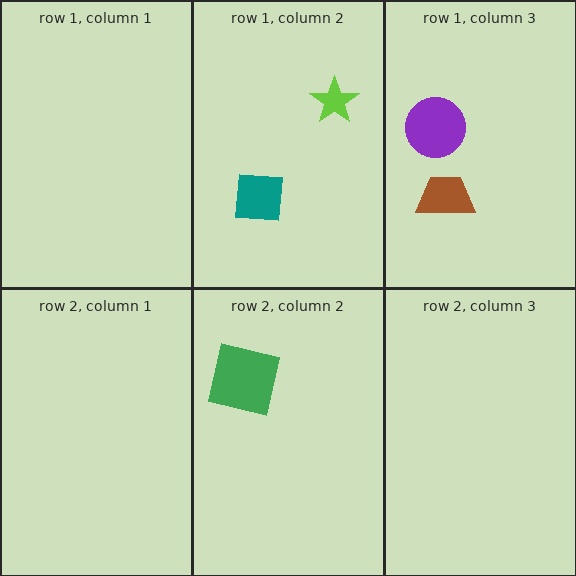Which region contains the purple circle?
The row 1, column 3 region.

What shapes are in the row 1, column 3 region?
The brown trapezoid, the purple circle.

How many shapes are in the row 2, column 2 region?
1.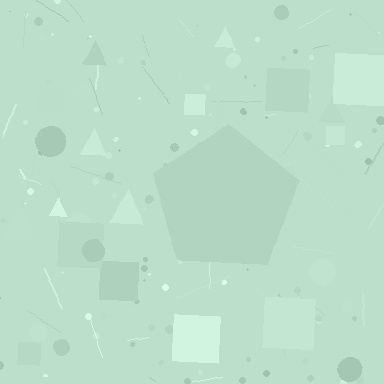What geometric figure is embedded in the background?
A pentagon is embedded in the background.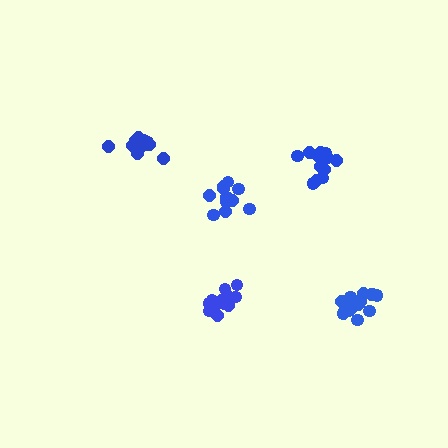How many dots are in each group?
Group 1: 13 dots, Group 2: 12 dots, Group 3: 17 dots, Group 4: 12 dots, Group 5: 13 dots (67 total).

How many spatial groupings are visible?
There are 5 spatial groupings.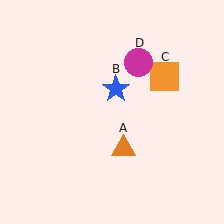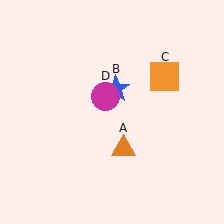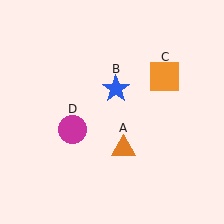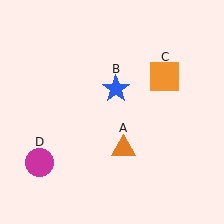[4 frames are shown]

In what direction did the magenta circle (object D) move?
The magenta circle (object D) moved down and to the left.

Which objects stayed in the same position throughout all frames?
Orange triangle (object A) and blue star (object B) and orange square (object C) remained stationary.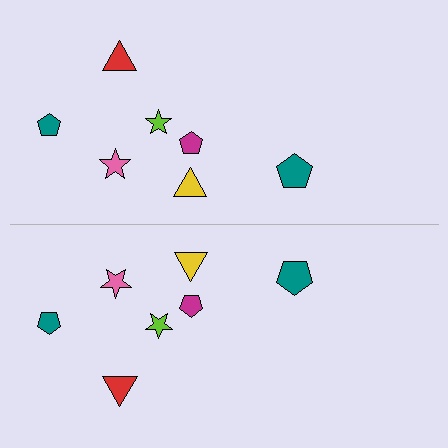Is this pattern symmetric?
Yes, this pattern has bilateral (reflection) symmetry.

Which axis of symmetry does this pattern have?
The pattern has a horizontal axis of symmetry running through the center of the image.